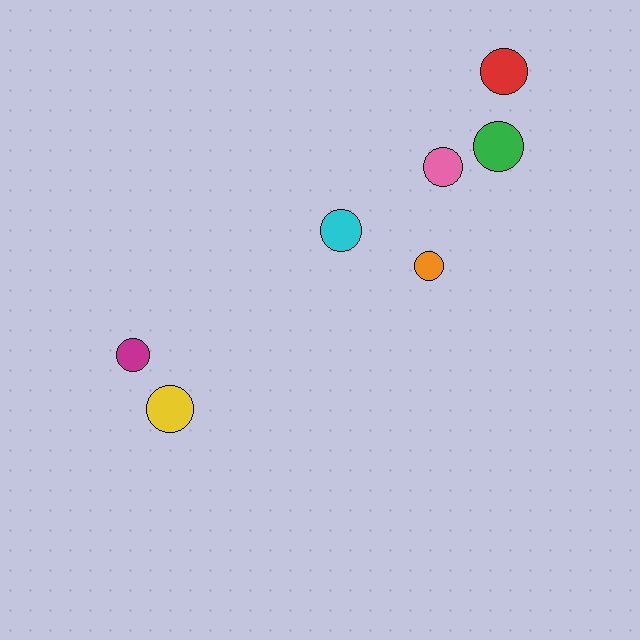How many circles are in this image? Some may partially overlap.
There are 7 circles.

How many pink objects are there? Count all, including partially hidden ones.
There is 1 pink object.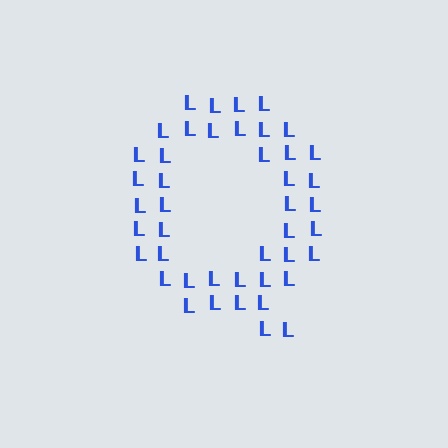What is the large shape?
The large shape is the letter Q.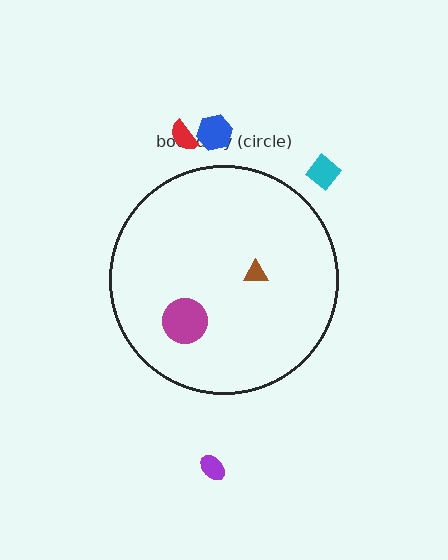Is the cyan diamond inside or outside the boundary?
Outside.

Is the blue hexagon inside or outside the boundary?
Outside.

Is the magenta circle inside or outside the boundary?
Inside.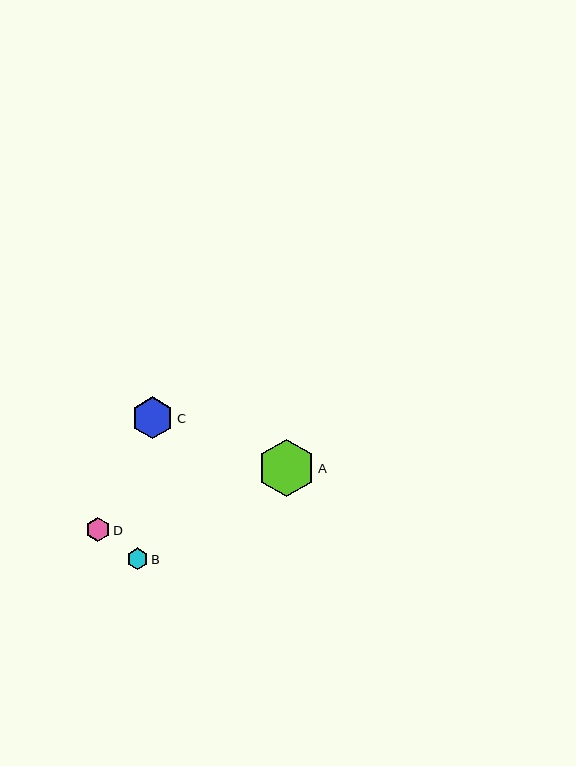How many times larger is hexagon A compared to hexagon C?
Hexagon A is approximately 1.4 times the size of hexagon C.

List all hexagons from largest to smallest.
From largest to smallest: A, C, D, B.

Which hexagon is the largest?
Hexagon A is the largest with a size of approximately 57 pixels.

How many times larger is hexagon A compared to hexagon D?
Hexagon A is approximately 2.4 times the size of hexagon D.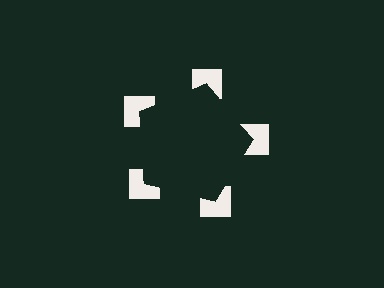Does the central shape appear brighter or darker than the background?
It typically appears slightly darker than the background, even though no actual brightness change is drawn.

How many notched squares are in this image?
There are 5 — one at each vertex of the illusory pentagon.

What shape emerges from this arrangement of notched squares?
An illusory pentagon — its edges are inferred from the aligned wedge cuts in the notched squares, not physically drawn.